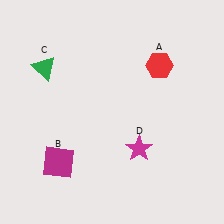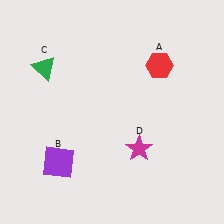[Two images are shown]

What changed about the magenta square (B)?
In Image 1, B is magenta. In Image 2, it changed to purple.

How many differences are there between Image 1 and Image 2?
There is 1 difference between the two images.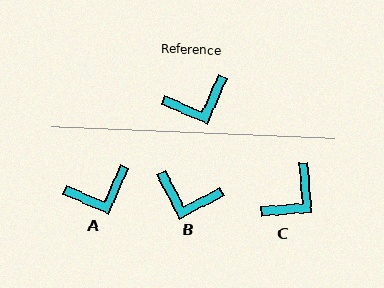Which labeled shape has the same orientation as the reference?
A.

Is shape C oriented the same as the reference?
No, it is off by about 28 degrees.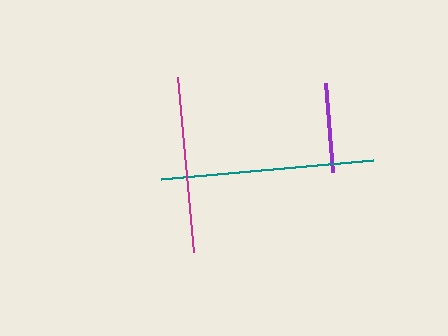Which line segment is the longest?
The teal line is the longest at approximately 213 pixels.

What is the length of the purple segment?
The purple segment is approximately 89 pixels long.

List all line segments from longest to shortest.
From longest to shortest: teal, magenta, purple.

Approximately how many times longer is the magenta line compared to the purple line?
The magenta line is approximately 2.0 times the length of the purple line.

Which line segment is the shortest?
The purple line is the shortest at approximately 89 pixels.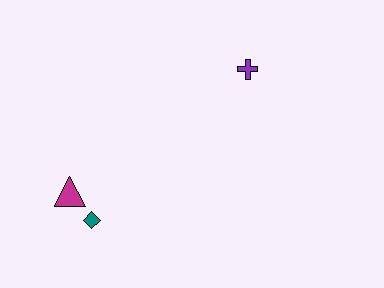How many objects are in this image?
There are 3 objects.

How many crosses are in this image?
There is 1 cross.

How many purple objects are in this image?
There is 1 purple object.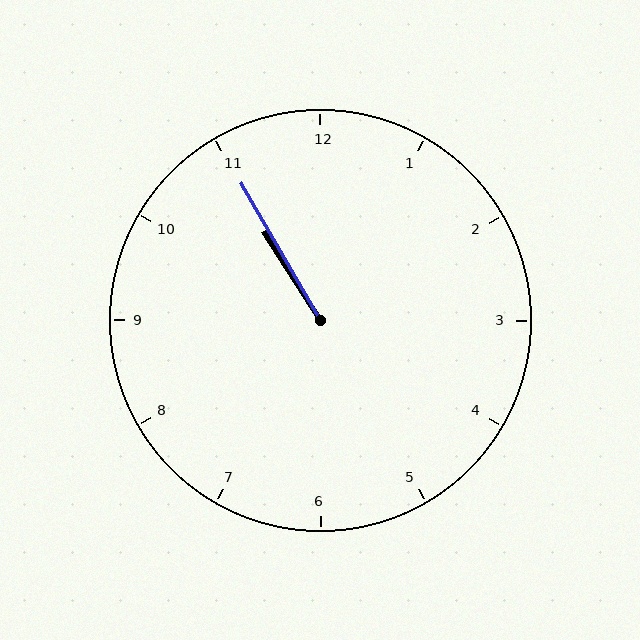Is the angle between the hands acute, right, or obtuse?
It is acute.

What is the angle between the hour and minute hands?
Approximately 2 degrees.